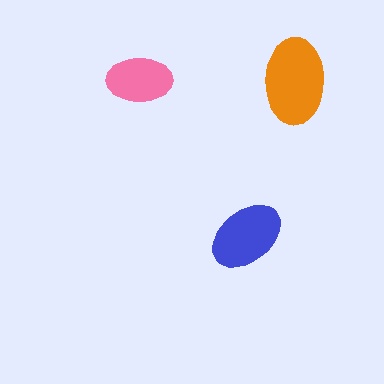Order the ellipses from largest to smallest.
the orange one, the blue one, the pink one.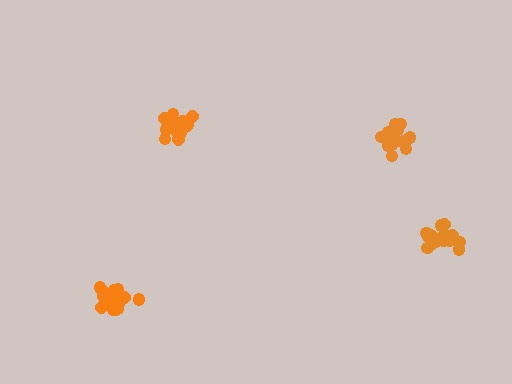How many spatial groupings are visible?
There are 4 spatial groupings.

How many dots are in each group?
Group 1: 19 dots, Group 2: 19 dots, Group 3: 19 dots, Group 4: 20 dots (77 total).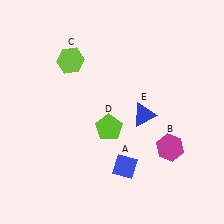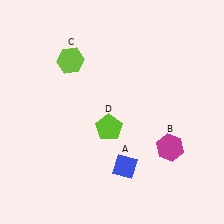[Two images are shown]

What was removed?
The blue triangle (E) was removed in Image 2.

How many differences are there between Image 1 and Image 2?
There is 1 difference between the two images.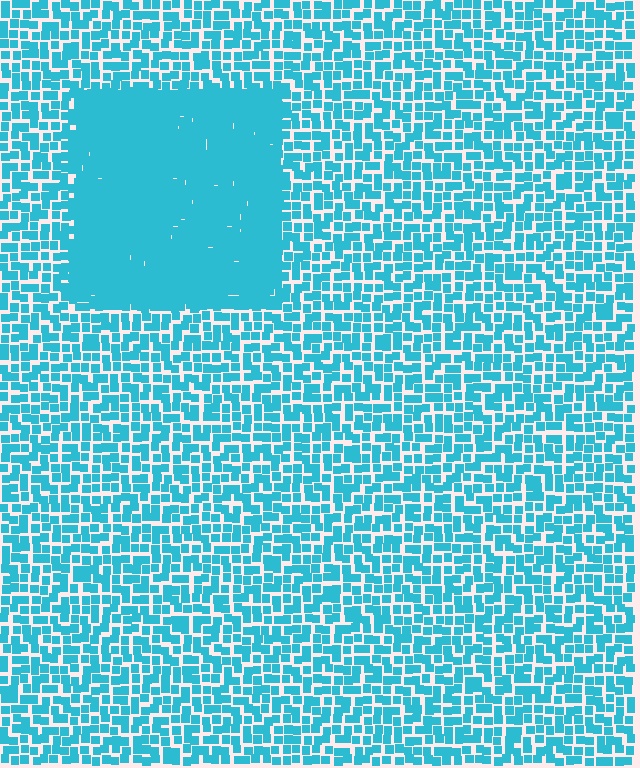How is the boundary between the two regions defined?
The boundary is defined by a change in element density (approximately 2.1x ratio). All elements are the same color, size, and shape.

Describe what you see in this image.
The image contains small cyan elements arranged at two different densities. A rectangle-shaped region is visible where the elements are more densely packed than the surrounding area.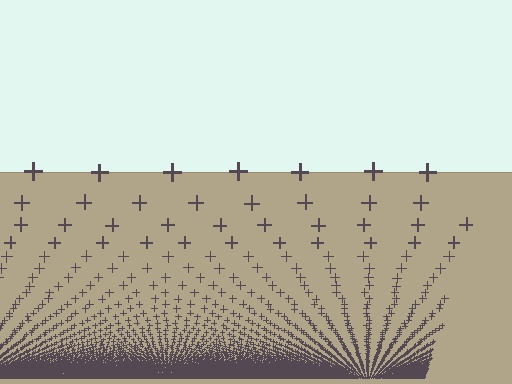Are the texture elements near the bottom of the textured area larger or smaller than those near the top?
Smaller. The gradient is inverted — elements near the bottom are smaller and denser.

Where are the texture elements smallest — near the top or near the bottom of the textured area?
Near the bottom.